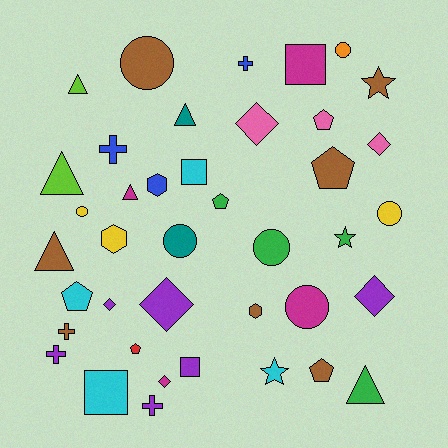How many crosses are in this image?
There are 5 crosses.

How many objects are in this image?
There are 40 objects.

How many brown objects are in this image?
There are 7 brown objects.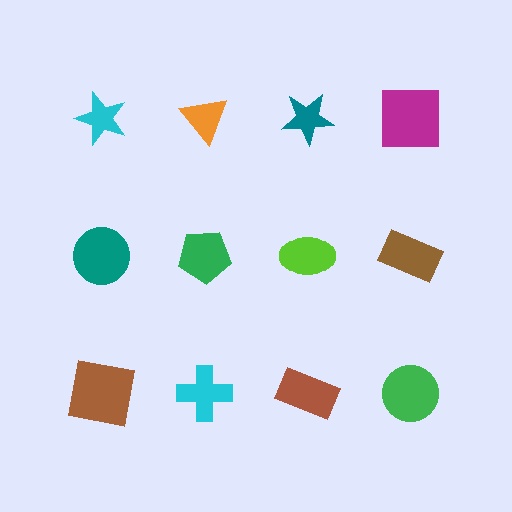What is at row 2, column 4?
A brown rectangle.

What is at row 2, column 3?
A lime ellipse.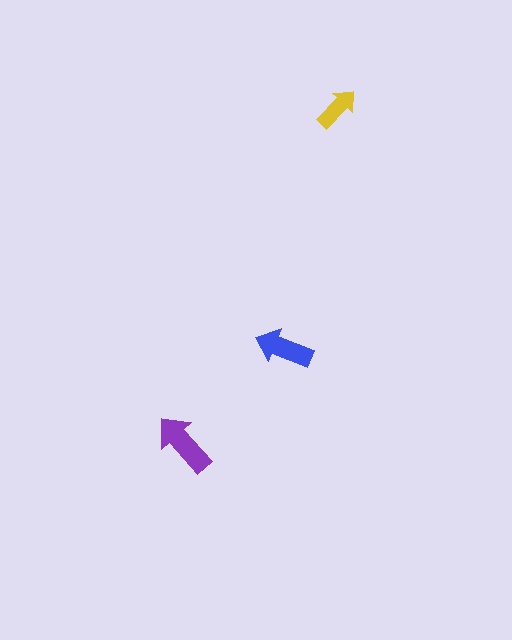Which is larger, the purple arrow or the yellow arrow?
The purple one.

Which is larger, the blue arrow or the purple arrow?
The purple one.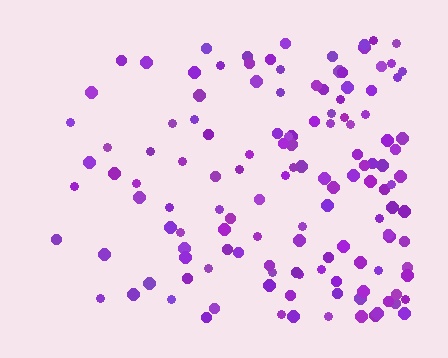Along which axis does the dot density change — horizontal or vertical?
Horizontal.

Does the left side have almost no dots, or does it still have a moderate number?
Still a moderate number, just noticeably fewer than the right.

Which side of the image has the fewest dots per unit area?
The left.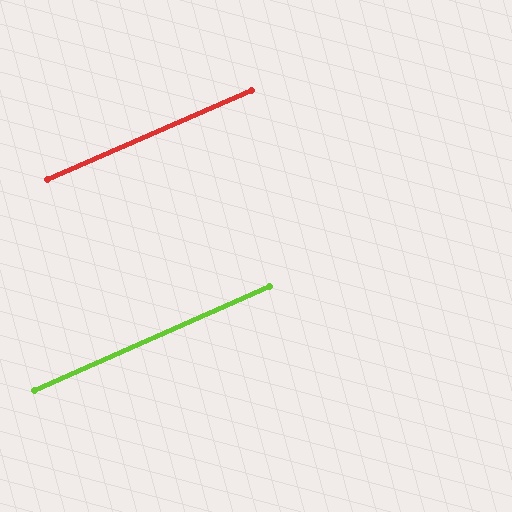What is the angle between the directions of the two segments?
Approximately 0 degrees.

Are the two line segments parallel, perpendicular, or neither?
Parallel — their directions differ by only 0.4°.